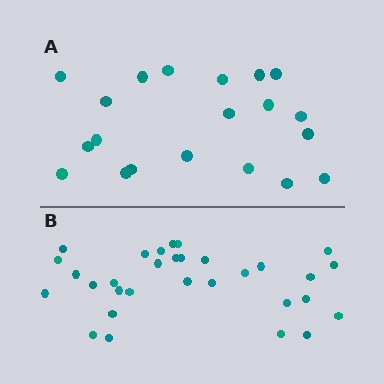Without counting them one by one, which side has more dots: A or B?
Region B (the bottom region) has more dots.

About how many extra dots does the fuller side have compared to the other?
Region B has roughly 12 or so more dots than region A.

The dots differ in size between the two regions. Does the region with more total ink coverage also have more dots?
No. Region A has more total ink coverage because its dots are larger, but region B actually contains more individual dots. Total area can be misleading — the number of items is what matters here.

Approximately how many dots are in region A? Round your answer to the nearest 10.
About 20 dots.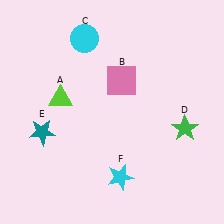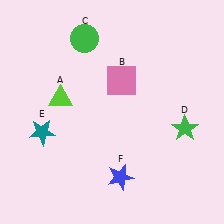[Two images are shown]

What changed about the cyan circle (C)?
In Image 1, C is cyan. In Image 2, it changed to green.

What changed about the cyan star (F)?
In Image 1, F is cyan. In Image 2, it changed to blue.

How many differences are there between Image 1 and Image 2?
There are 2 differences between the two images.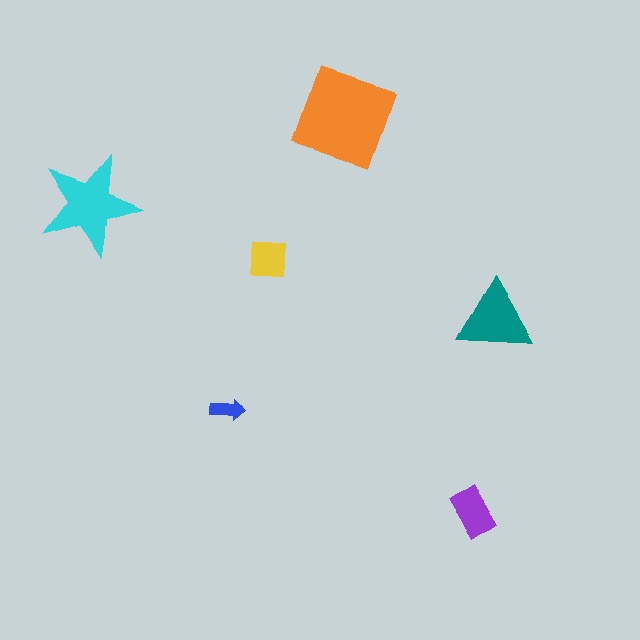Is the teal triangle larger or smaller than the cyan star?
Smaller.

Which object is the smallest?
The blue arrow.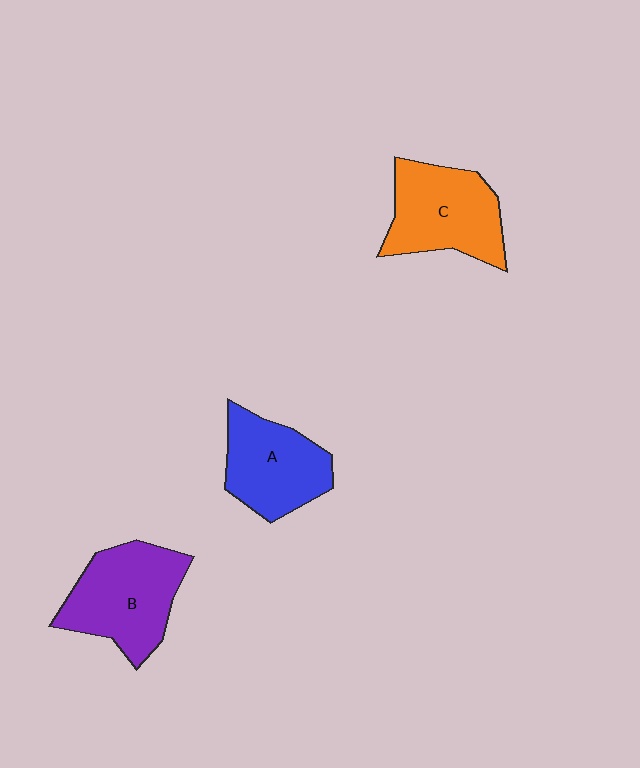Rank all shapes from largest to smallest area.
From largest to smallest: B (purple), C (orange), A (blue).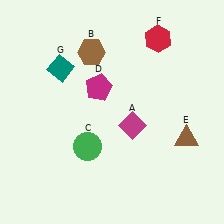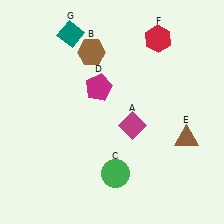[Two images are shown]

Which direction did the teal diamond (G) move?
The teal diamond (G) moved up.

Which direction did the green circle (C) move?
The green circle (C) moved down.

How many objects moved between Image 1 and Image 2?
2 objects moved between the two images.